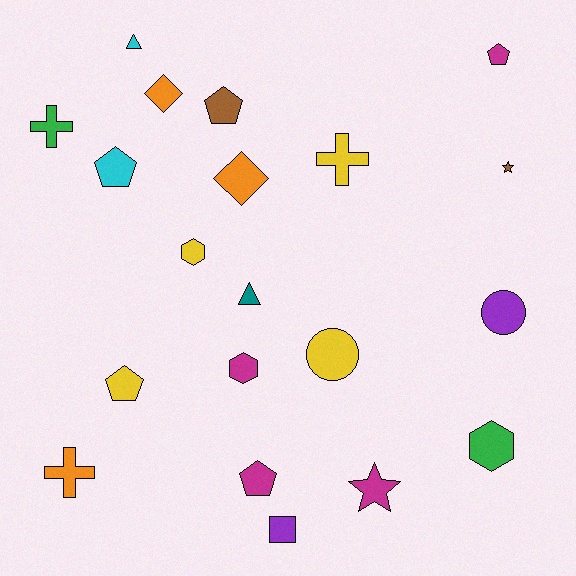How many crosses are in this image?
There are 3 crosses.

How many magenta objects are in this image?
There are 4 magenta objects.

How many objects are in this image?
There are 20 objects.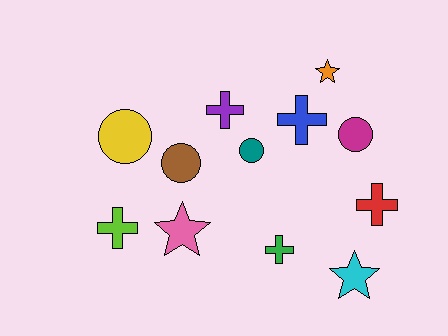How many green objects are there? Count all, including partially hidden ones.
There is 1 green object.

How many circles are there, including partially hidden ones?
There are 4 circles.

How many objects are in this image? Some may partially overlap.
There are 12 objects.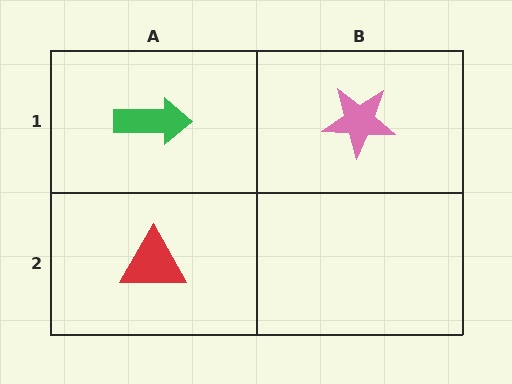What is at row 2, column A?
A red triangle.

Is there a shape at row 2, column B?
No, that cell is empty.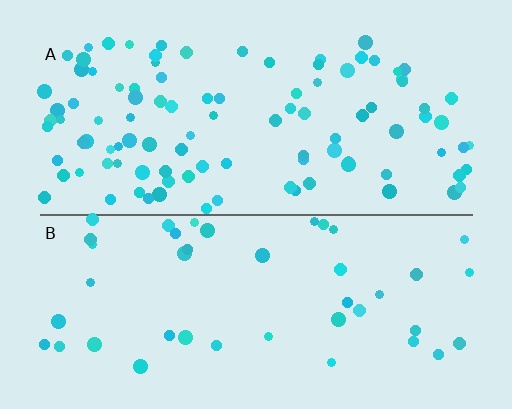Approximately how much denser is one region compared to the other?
Approximately 2.4× — region A over region B.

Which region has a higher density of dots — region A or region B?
A (the top).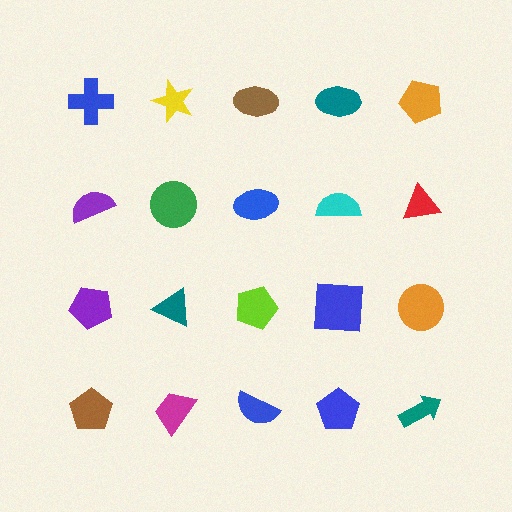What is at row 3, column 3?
A lime pentagon.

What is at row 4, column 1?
A brown pentagon.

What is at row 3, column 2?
A teal triangle.